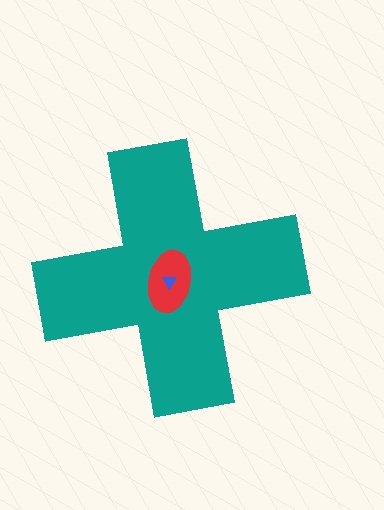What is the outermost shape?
The teal cross.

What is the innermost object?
The blue triangle.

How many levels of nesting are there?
3.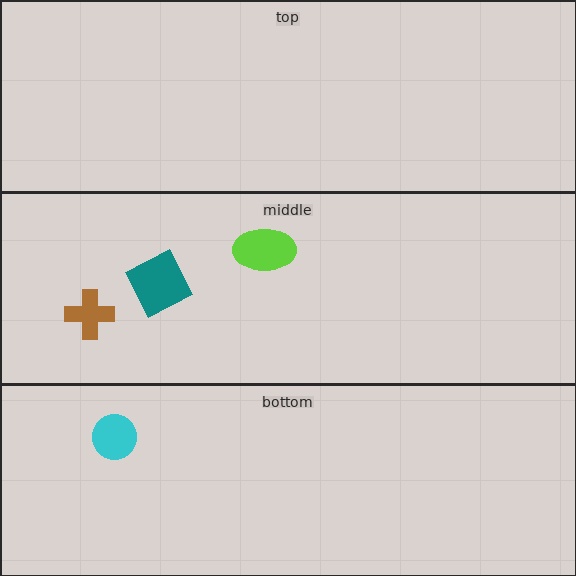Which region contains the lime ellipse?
The middle region.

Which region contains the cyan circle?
The bottom region.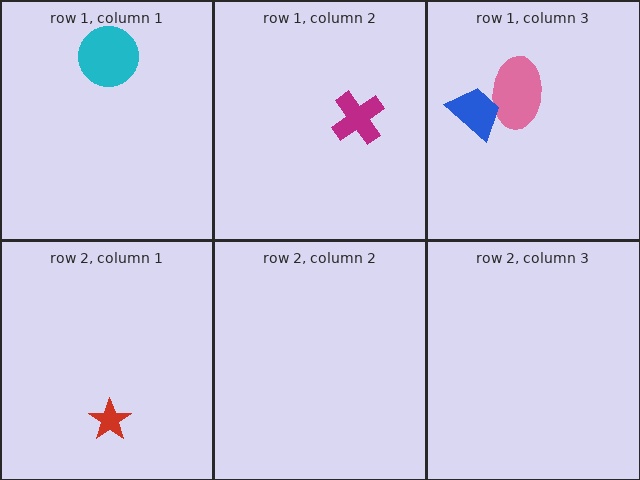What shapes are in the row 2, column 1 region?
The red star.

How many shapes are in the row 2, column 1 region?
1.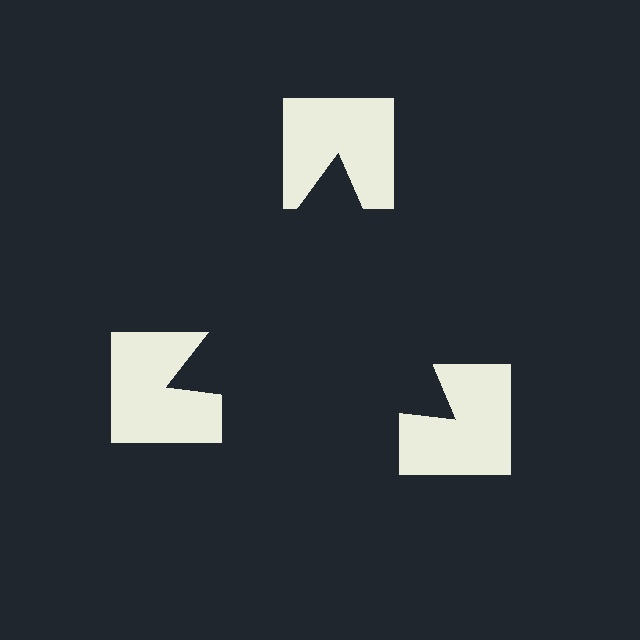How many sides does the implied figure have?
3 sides.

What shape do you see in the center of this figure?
An illusory triangle — its edges are inferred from the aligned wedge cuts in the notched squares, not physically drawn.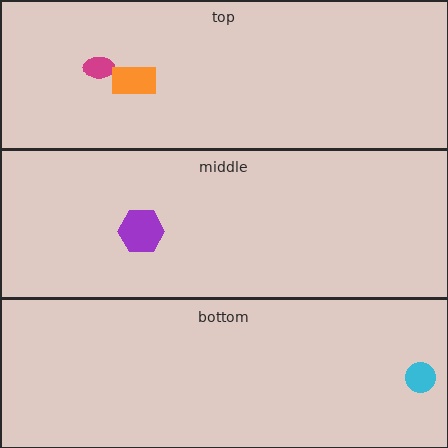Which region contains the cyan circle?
The bottom region.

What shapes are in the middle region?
The purple hexagon.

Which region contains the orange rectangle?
The top region.